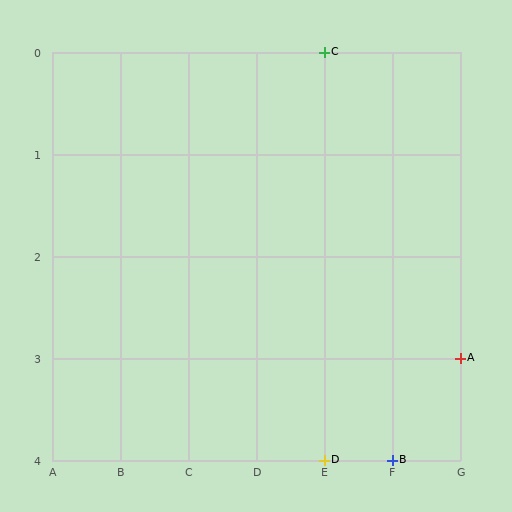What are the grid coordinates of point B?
Point B is at grid coordinates (F, 4).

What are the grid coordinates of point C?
Point C is at grid coordinates (E, 0).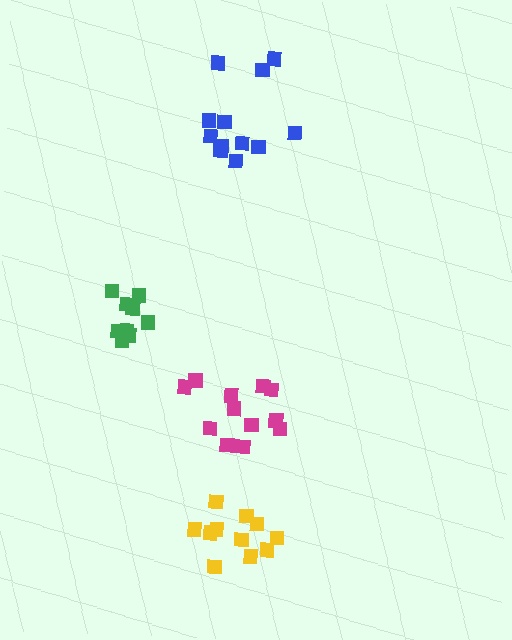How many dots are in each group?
Group 1: 12 dots, Group 2: 13 dots, Group 3: 11 dots, Group 4: 9 dots (45 total).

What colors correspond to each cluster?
The clusters are colored: blue, magenta, yellow, green.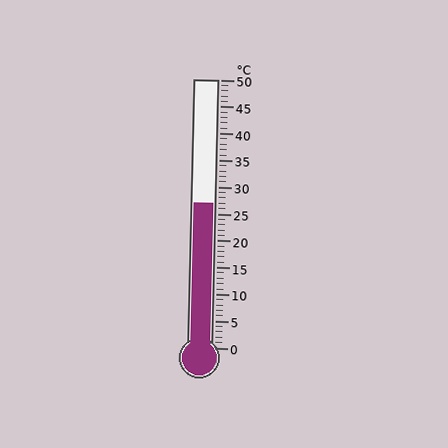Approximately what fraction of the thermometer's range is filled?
The thermometer is filled to approximately 55% of its range.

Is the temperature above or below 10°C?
The temperature is above 10°C.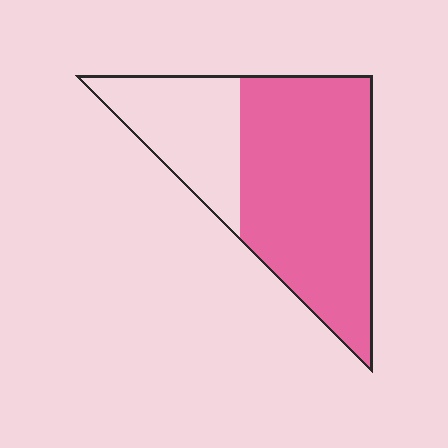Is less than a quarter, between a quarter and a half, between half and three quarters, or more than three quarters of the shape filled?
Between half and three quarters.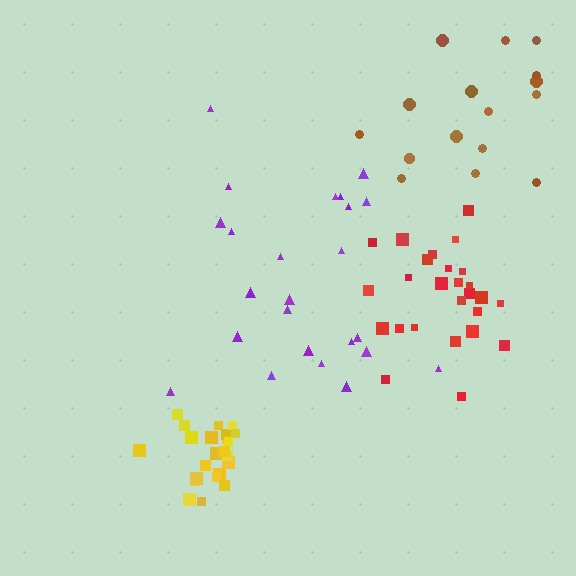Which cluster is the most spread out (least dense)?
Brown.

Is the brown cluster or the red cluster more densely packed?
Red.